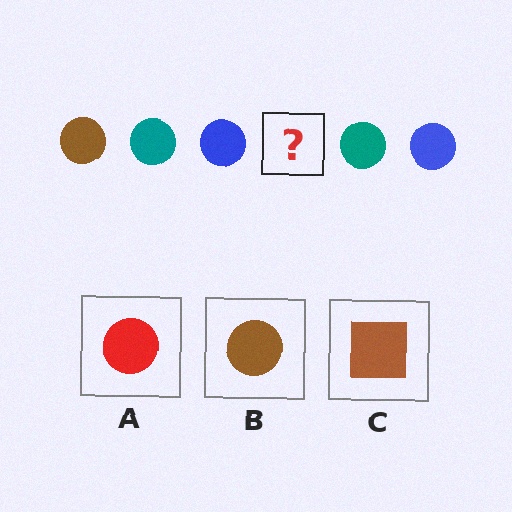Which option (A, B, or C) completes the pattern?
B.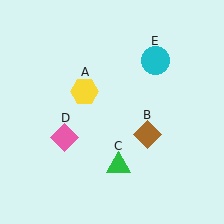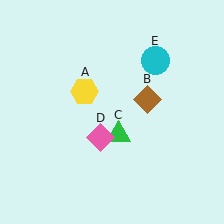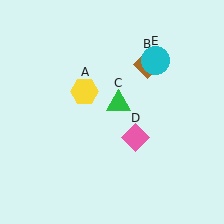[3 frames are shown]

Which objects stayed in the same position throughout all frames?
Yellow hexagon (object A) and cyan circle (object E) remained stationary.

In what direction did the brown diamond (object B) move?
The brown diamond (object B) moved up.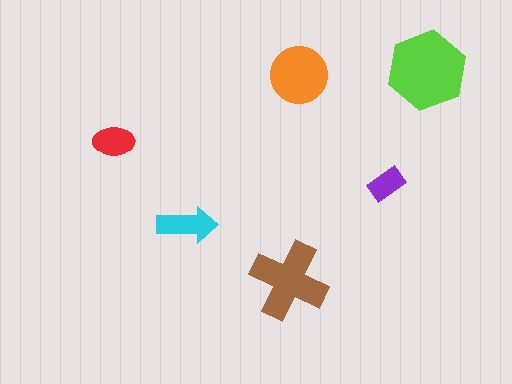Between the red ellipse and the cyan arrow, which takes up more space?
The cyan arrow.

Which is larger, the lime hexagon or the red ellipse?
The lime hexagon.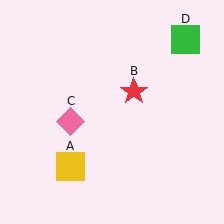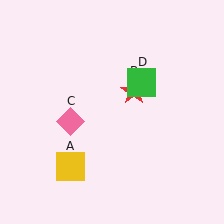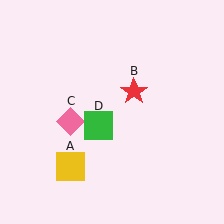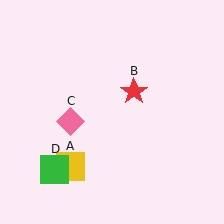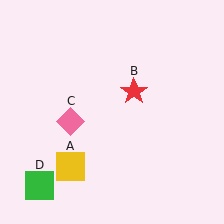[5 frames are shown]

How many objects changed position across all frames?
1 object changed position: green square (object D).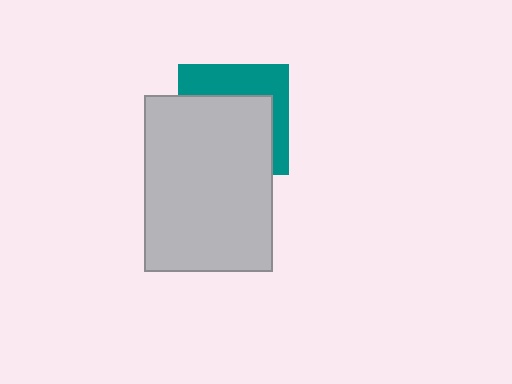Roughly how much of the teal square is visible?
A small part of it is visible (roughly 39%).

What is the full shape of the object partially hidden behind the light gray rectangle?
The partially hidden object is a teal square.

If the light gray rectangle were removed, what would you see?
You would see the complete teal square.